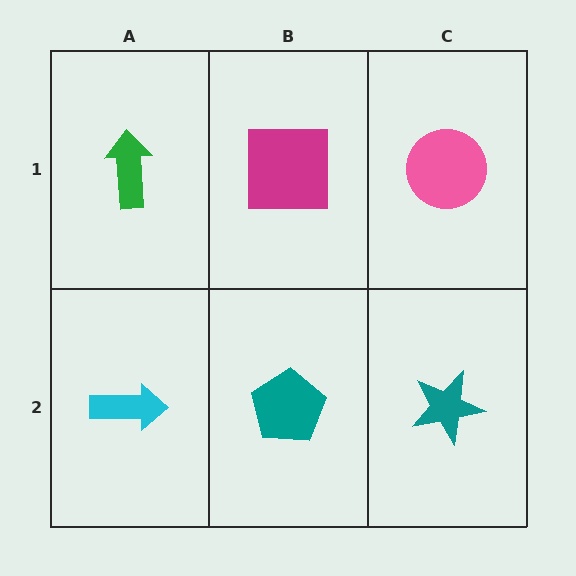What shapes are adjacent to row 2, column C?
A pink circle (row 1, column C), a teal pentagon (row 2, column B).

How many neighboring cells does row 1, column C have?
2.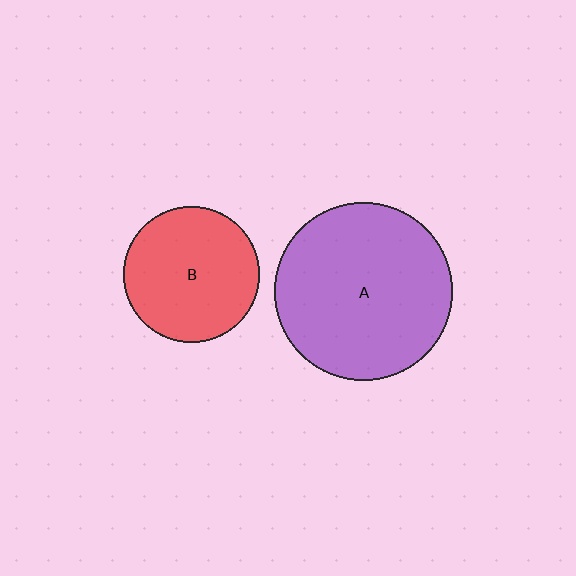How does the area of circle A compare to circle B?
Approximately 1.7 times.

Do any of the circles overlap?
No, none of the circles overlap.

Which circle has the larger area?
Circle A (purple).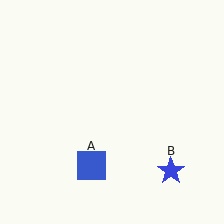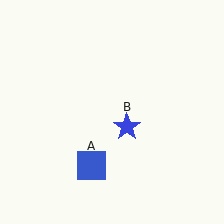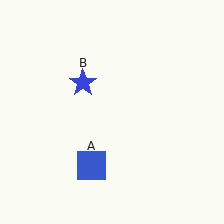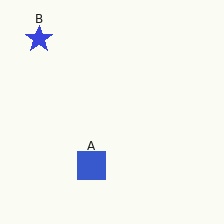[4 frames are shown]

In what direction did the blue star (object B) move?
The blue star (object B) moved up and to the left.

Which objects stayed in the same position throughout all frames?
Blue square (object A) remained stationary.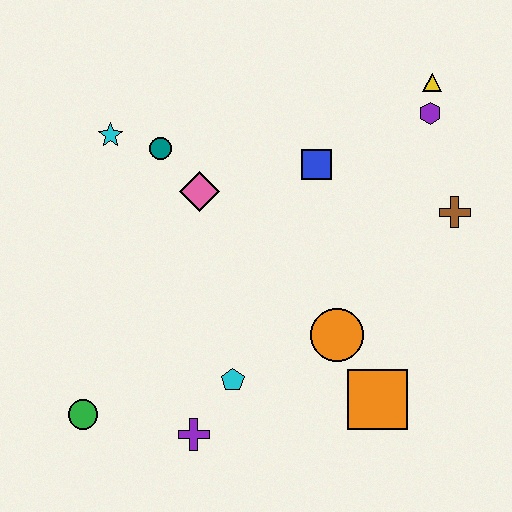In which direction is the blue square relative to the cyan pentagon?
The blue square is above the cyan pentagon.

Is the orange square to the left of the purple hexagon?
Yes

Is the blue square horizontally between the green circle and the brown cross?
Yes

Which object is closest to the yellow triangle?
The purple hexagon is closest to the yellow triangle.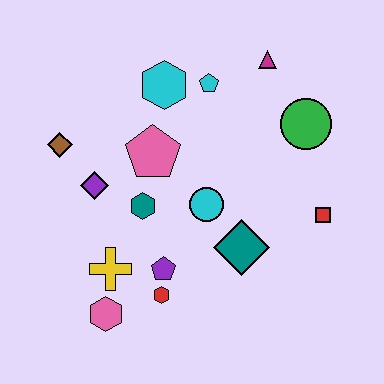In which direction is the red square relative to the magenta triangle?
The red square is below the magenta triangle.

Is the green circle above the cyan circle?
Yes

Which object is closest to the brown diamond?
The purple diamond is closest to the brown diamond.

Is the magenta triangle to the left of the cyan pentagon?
No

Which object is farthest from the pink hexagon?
The magenta triangle is farthest from the pink hexagon.